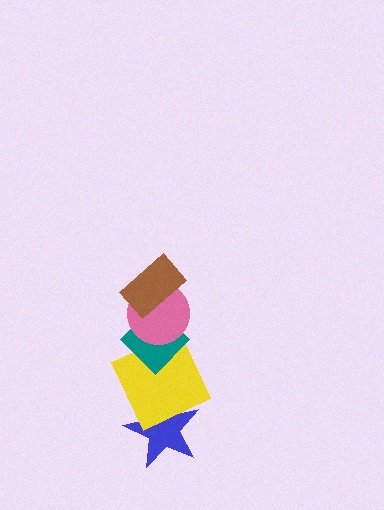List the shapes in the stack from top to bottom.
From top to bottom: the brown rectangle, the pink circle, the teal diamond, the yellow square, the blue star.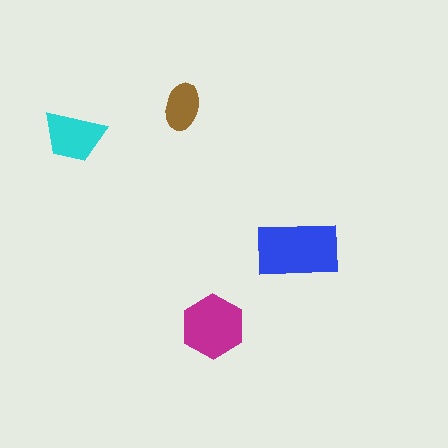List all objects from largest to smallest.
The blue rectangle, the magenta hexagon, the cyan trapezoid, the brown ellipse.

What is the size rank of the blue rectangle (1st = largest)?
1st.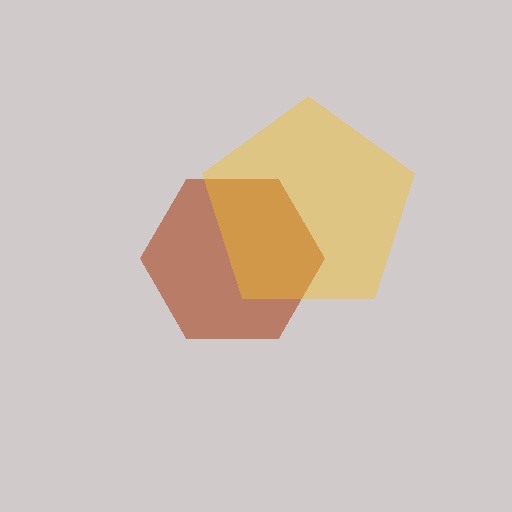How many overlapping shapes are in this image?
There are 2 overlapping shapes in the image.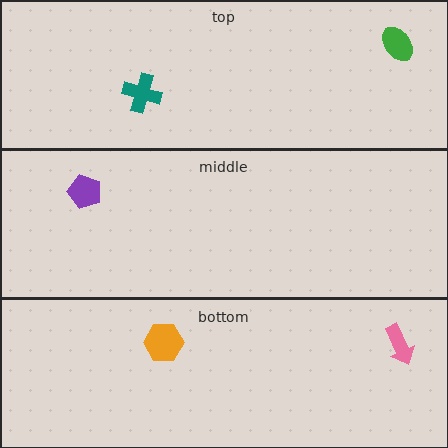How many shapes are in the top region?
2.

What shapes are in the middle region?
The purple pentagon.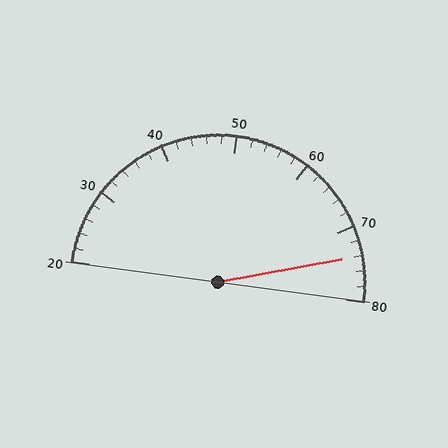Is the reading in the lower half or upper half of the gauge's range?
The reading is in the upper half of the range (20 to 80).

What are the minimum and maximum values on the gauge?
The gauge ranges from 20 to 80.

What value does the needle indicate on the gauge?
The needle indicates approximately 74.